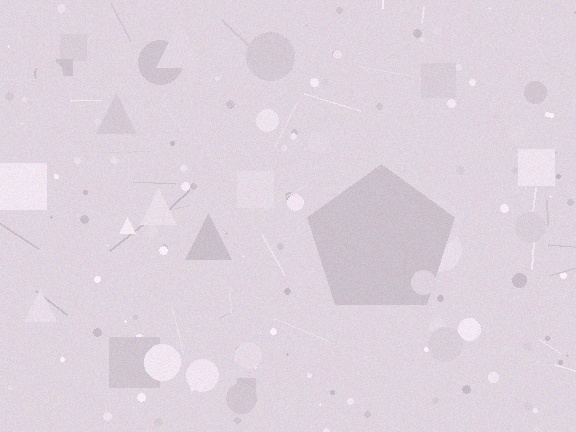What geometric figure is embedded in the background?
A pentagon is embedded in the background.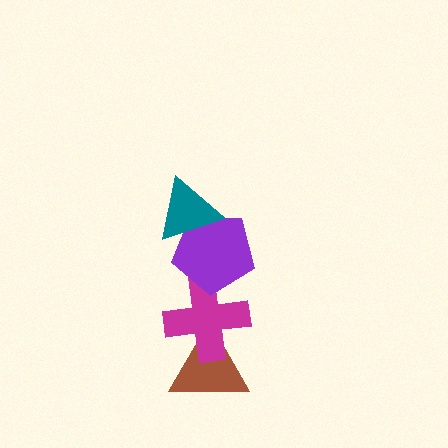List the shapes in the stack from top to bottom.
From top to bottom: the teal triangle, the purple pentagon, the magenta cross, the brown triangle.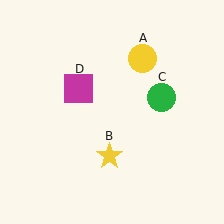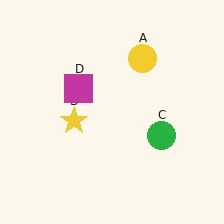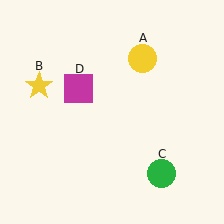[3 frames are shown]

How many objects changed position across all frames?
2 objects changed position: yellow star (object B), green circle (object C).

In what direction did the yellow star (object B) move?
The yellow star (object B) moved up and to the left.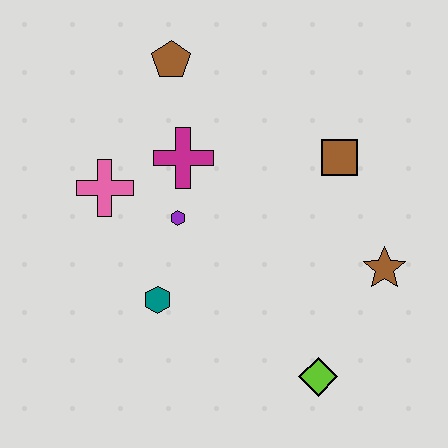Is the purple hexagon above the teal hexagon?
Yes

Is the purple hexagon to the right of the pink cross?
Yes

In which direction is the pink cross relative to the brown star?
The pink cross is to the left of the brown star.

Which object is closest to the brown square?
The brown star is closest to the brown square.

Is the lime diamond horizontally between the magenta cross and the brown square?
Yes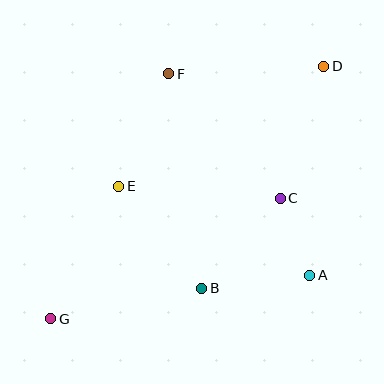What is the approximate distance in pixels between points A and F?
The distance between A and F is approximately 246 pixels.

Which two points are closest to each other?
Points A and C are closest to each other.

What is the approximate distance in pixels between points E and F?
The distance between E and F is approximately 123 pixels.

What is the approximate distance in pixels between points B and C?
The distance between B and C is approximately 119 pixels.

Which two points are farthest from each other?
Points D and G are farthest from each other.